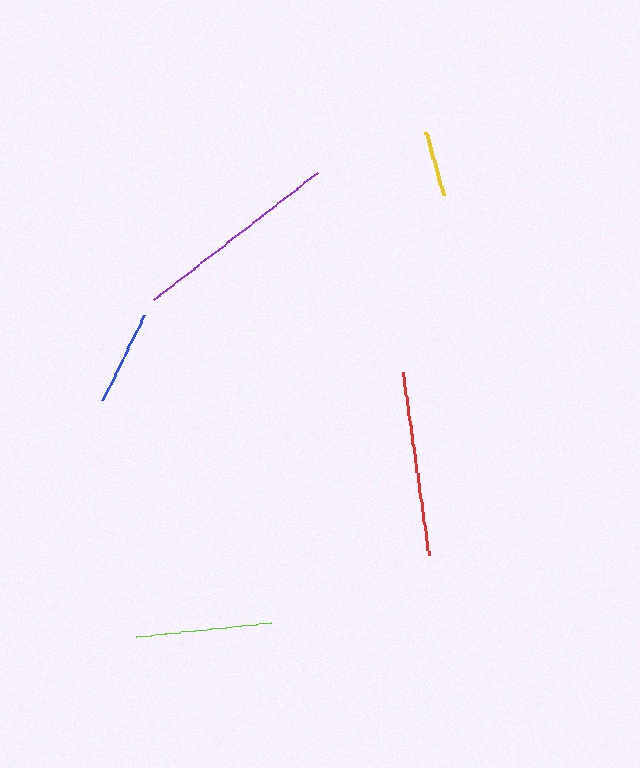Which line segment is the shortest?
The yellow line is the shortest at approximately 65 pixels.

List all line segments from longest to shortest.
From longest to shortest: purple, red, lime, blue, yellow.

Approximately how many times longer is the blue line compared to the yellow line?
The blue line is approximately 1.5 times the length of the yellow line.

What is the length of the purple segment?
The purple segment is approximately 208 pixels long.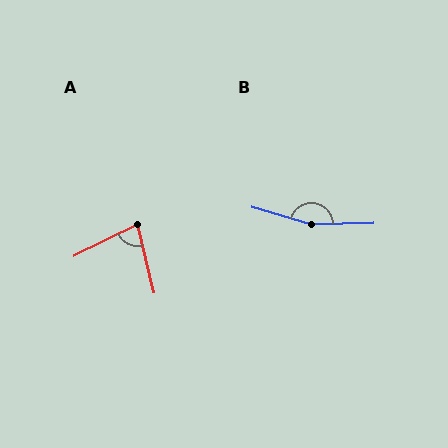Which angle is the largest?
B, at approximately 163 degrees.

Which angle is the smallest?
A, at approximately 77 degrees.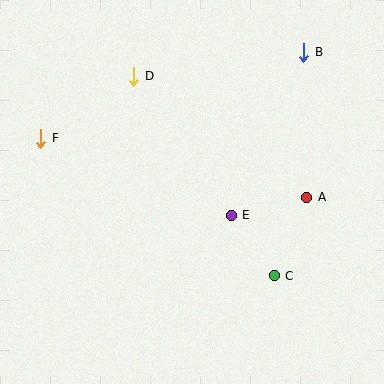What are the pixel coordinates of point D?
Point D is at (134, 76).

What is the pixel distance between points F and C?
The distance between F and C is 271 pixels.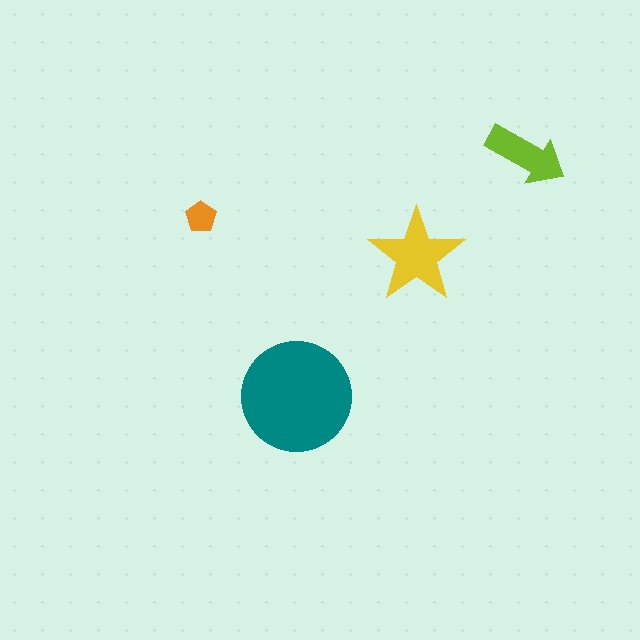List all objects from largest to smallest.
The teal circle, the yellow star, the lime arrow, the orange pentagon.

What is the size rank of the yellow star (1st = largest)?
2nd.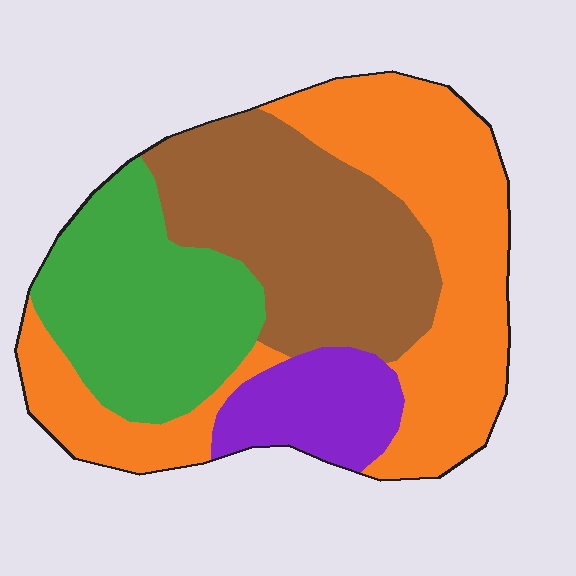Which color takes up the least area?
Purple, at roughly 10%.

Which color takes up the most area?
Orange, at roughly 35%.